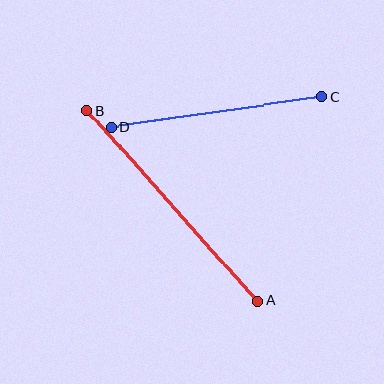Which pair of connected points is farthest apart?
Points A and B are farthest apart.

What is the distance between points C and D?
The distance is approximately 213 pixels.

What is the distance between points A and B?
The distance is approximately 255 pixels.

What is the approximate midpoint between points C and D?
The midpoint is at approximately (216, 112) pixels.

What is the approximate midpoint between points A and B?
The midpoint is at approximately (173, 206) pixels.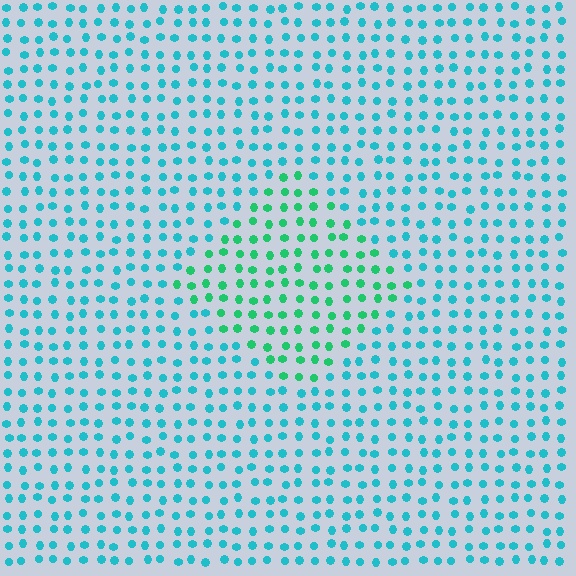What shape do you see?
I see a diamond.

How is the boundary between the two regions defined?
The boundary is defined purely by a slight shift in hue (about 37 degrees). Spacing, size, and orientation are identical on both sides.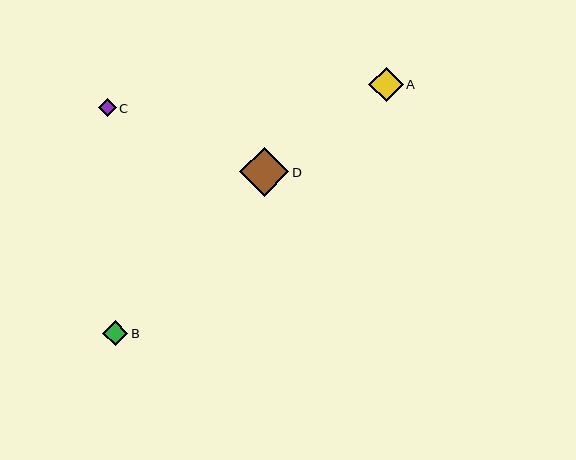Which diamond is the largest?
Diamond D is the largest with a size of approximately 49 pixels.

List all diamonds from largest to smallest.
From largest to smallest: D, A, B, C.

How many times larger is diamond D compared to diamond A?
Diamond D is approximately 1.4 times the size of diamond A.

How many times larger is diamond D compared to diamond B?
Diamond D is approximately 2.0 times the size of diamond B.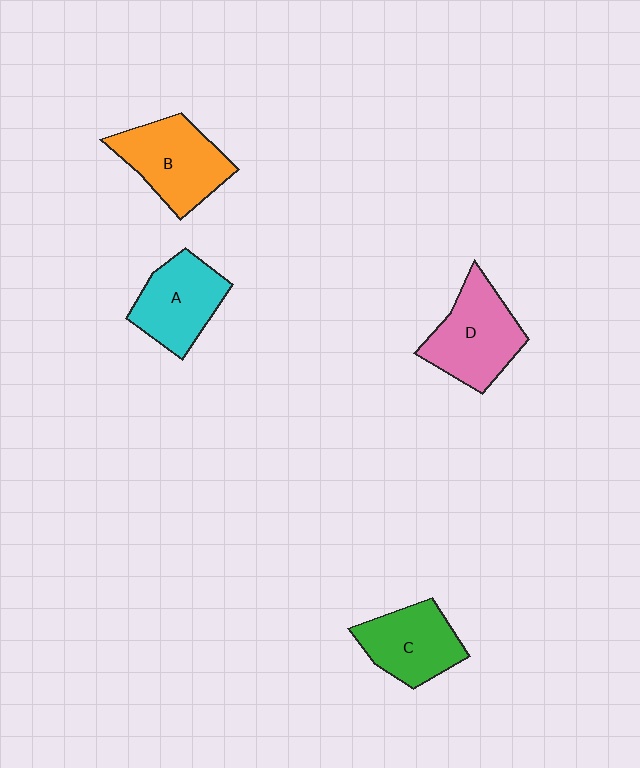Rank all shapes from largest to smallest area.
From largest to smallest: D (pink), B (orange), A (cyan), C (green).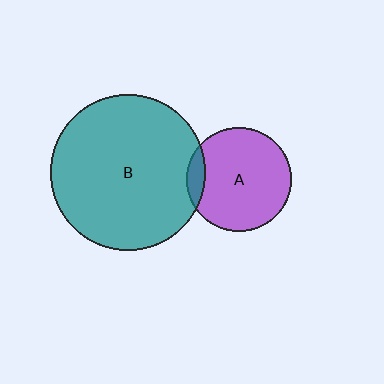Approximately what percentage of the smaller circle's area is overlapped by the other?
Approximately 10%.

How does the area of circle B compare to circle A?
Approximately 2.2 times.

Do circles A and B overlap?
Yes.